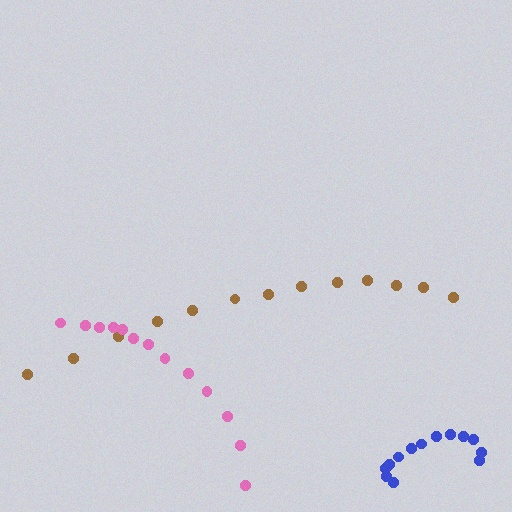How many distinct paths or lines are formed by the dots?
There are 3 distinct paths.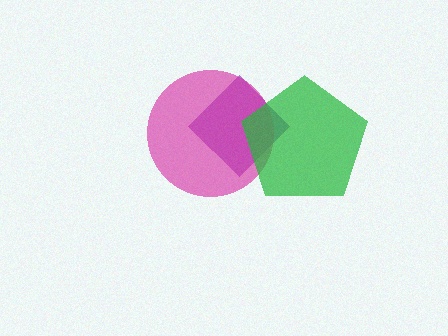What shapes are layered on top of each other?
The layered shapes are: a purple diamond, a magenta circle, a green pentagon.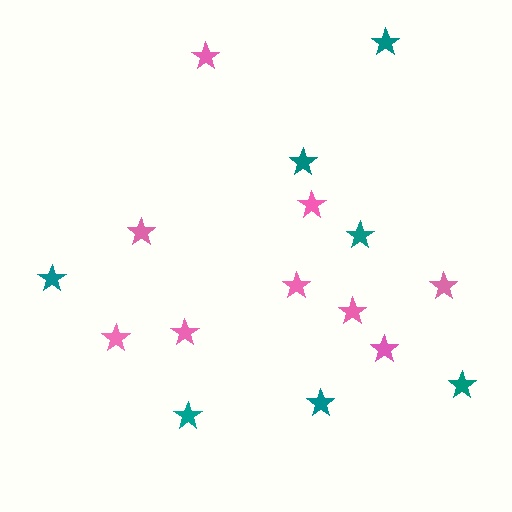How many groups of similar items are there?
There are 2 groups: one group of teal stars (7) and one group of pink stars (9).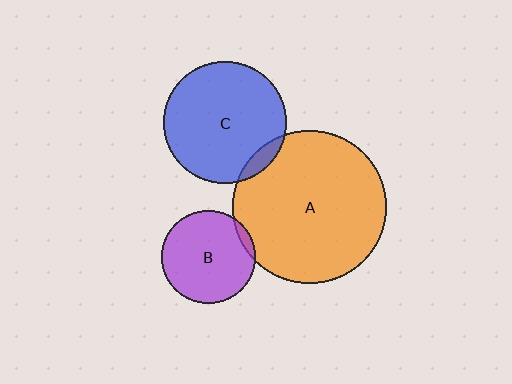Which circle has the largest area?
Circle A (orange).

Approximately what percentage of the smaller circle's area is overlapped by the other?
Approximately 5%.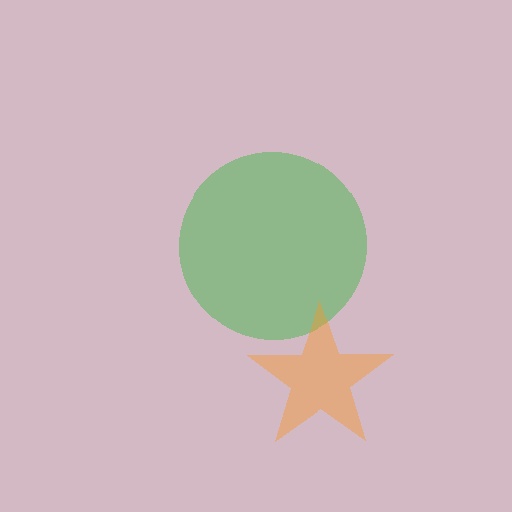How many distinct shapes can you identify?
There are 2 distinct shapes: a green circle, an orange star.